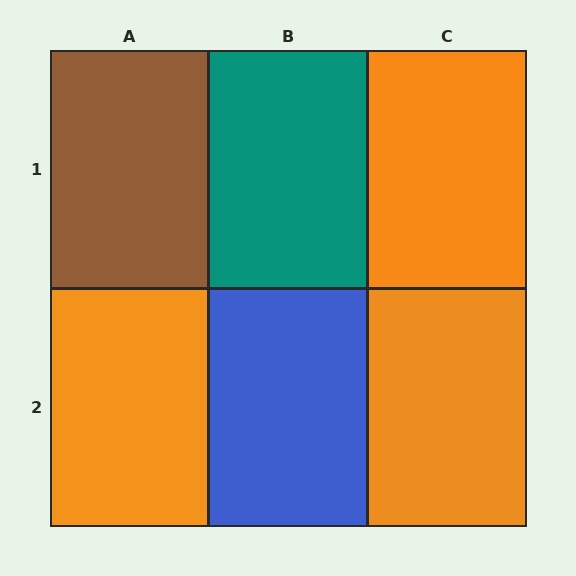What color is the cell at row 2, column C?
Orange.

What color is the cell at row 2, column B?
Blue.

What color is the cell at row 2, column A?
Orange.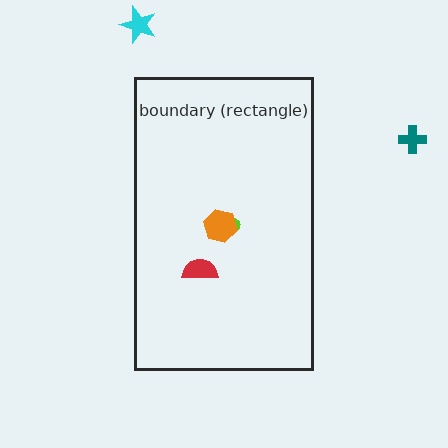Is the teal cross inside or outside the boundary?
Outside.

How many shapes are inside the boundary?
3 inside, 2 outside.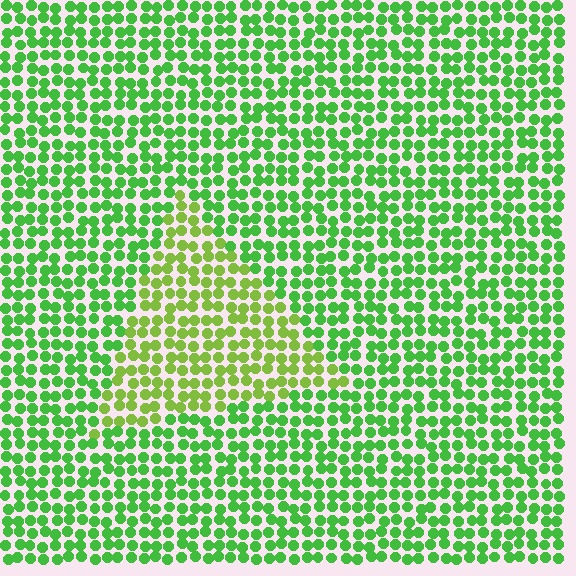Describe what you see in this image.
The image is filled with small green elements in a uniform arrangement. A triangle-shaped region is visible where the elements are tinted to a slightly different hue, forming a subtle color boundary.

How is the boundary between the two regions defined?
The boundary is defined purely by a slight shift in hue (about 30 degrees). Spacing, size, and orientation are identical on both sides.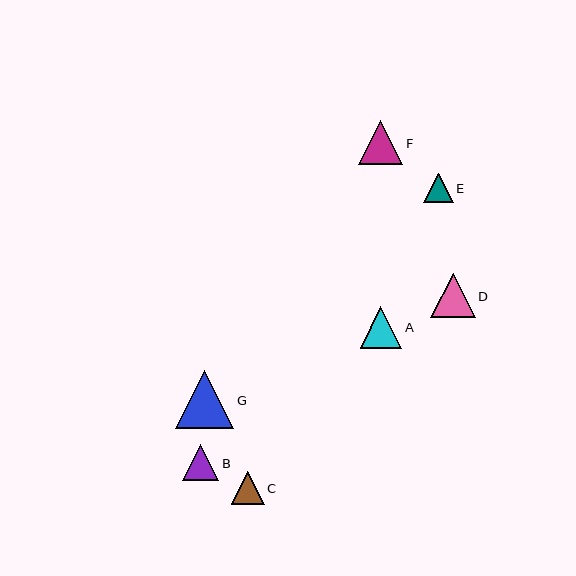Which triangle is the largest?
Triangle G is the largest with a size of approximately 58 pixels.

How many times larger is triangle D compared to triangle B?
Triangle D is approximately 1.3 times the size of triangle B.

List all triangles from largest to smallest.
From largest to smallest: G, D, F, A, B, C, E.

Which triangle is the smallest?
Triangle E is the smallest with a size of approximately 29 pixels.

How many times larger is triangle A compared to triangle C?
Triangle A is approximately 1.3 times the size of triangle C.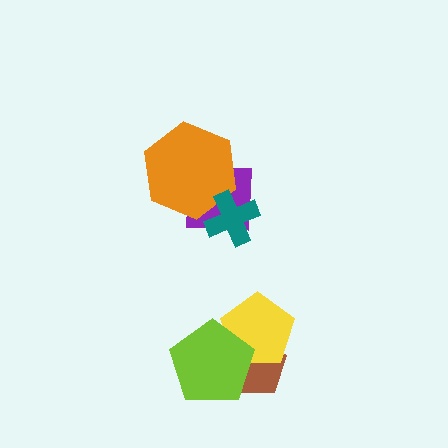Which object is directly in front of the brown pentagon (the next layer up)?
The yellow pentagon is directly in front of the brown pentagon.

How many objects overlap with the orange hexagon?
2 objects overlap with the orange hexagon.